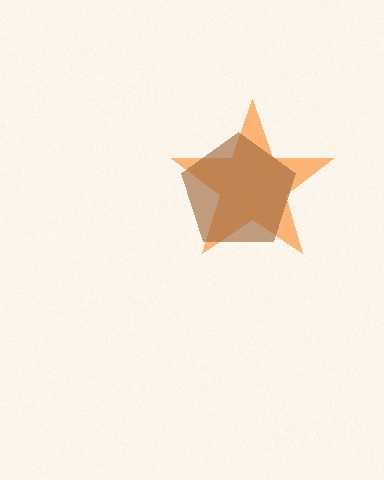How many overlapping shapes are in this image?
There are 2 overlapping shapes in the image.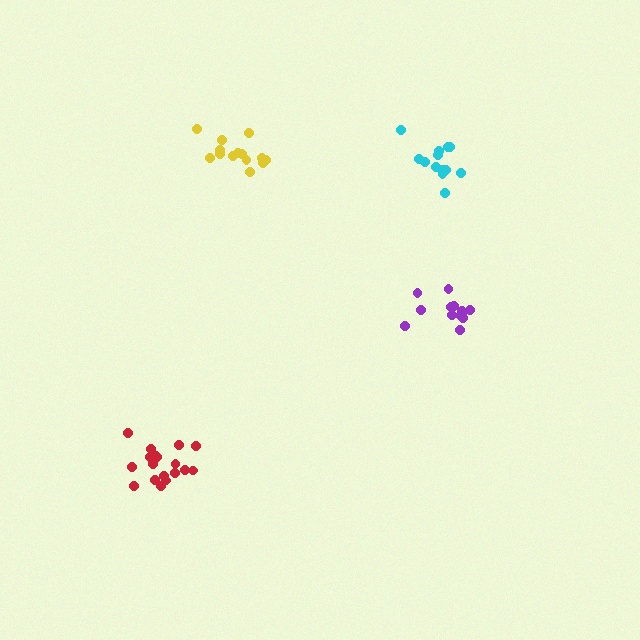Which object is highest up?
The yellow cluster is topmost.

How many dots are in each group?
Group 1: 13 dots, Group 2: 18 dots, Group 3: 14 dots, Group 4: 13 dots (58 total).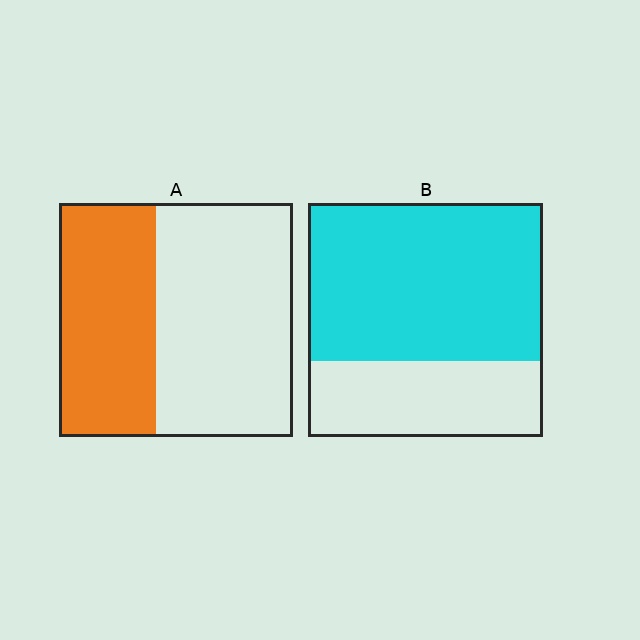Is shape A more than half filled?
No.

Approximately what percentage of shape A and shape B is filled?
A is approximately 40% and B is approximately 70%.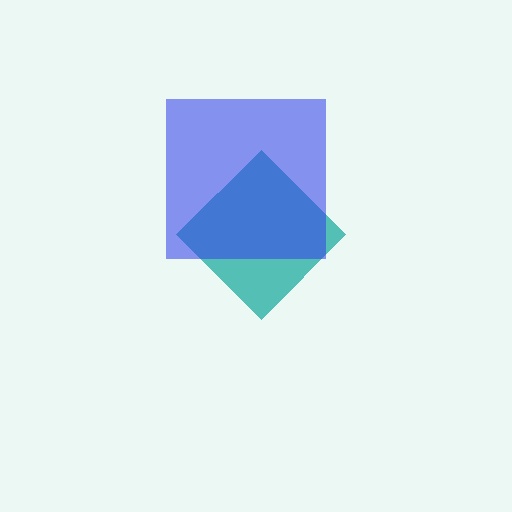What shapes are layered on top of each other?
The layered shapes are: a teal diamond, a blue square.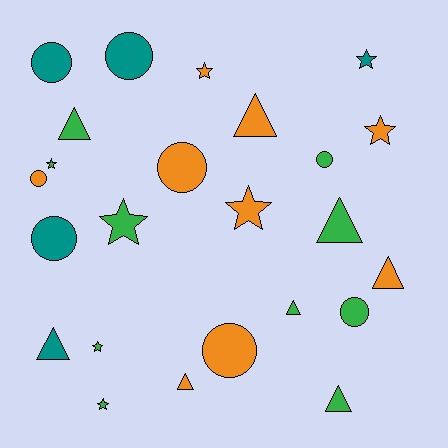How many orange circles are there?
There are 3 orange circles.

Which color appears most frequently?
Green, with 10 objects.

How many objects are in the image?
There are 24 objects.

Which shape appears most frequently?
Triangle, with 8 objects.